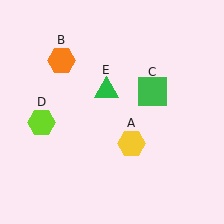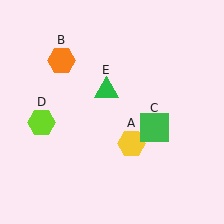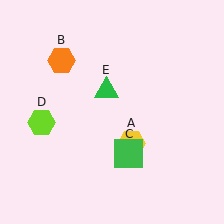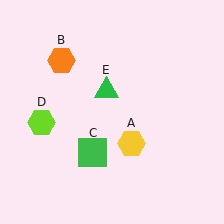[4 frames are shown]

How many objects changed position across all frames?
1 object changed position: green square (object C).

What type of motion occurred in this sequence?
The green square (object C) rotated clockwise around the center of the scene.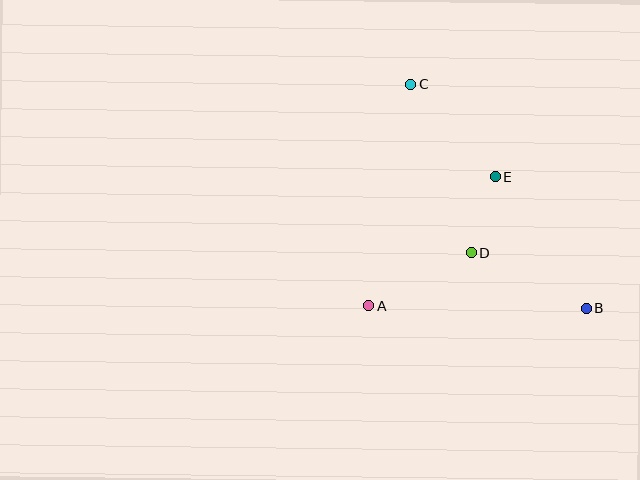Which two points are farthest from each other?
Points B and C are farthest from each other.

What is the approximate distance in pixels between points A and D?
The distance between A and D is approximately 115 pixels.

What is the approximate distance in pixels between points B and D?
The distance between B and D is approximately 128 pixels.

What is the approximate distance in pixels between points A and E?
The distance between A and E is approximately 180 pixels.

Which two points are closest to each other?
Points D and E are closest to each other.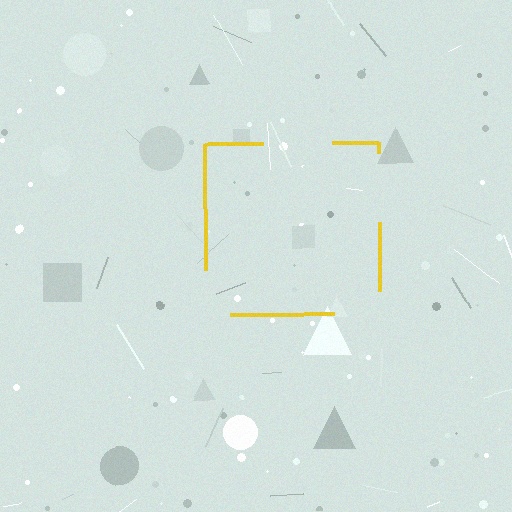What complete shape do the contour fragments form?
The contour fragments form a square.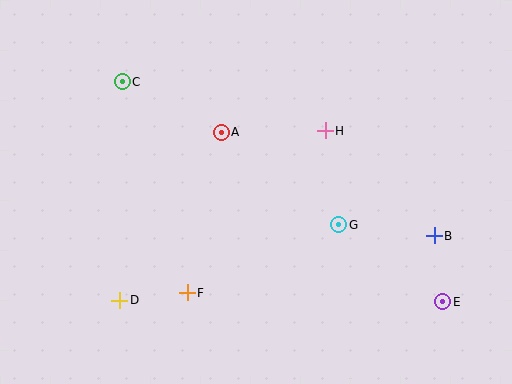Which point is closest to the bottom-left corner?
Point D is closest to the bottom-left corner.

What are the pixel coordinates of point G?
Point G is at (339, 225).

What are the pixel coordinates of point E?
Point E is at (443, 302).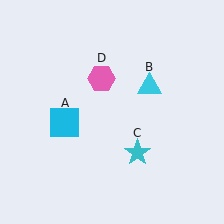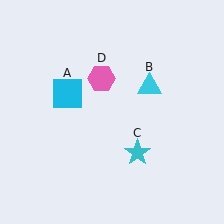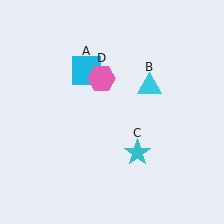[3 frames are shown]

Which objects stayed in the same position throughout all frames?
Cyan triangle (object B) and cyan star (object C) and pink hexagon (object D) remained stationary.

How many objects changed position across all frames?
1 object changed position: cyan square (object A).